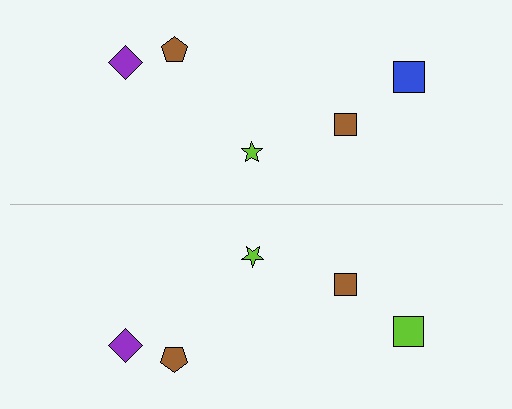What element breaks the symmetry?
The lime square on the bottom side breaks the symmetry — its mirror counterpart is blue.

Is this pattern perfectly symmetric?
No, the pattern is not perfectly symmetric. The lime square on the bottom side breaks the symmetry — its mirror counterpart is blue.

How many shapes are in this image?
There are 10 shapes in this image.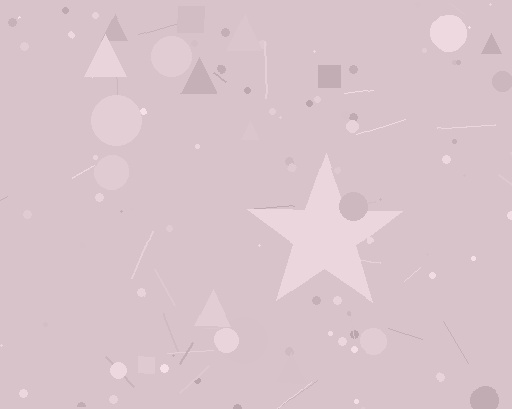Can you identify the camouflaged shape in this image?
The camouflaged shape is a star.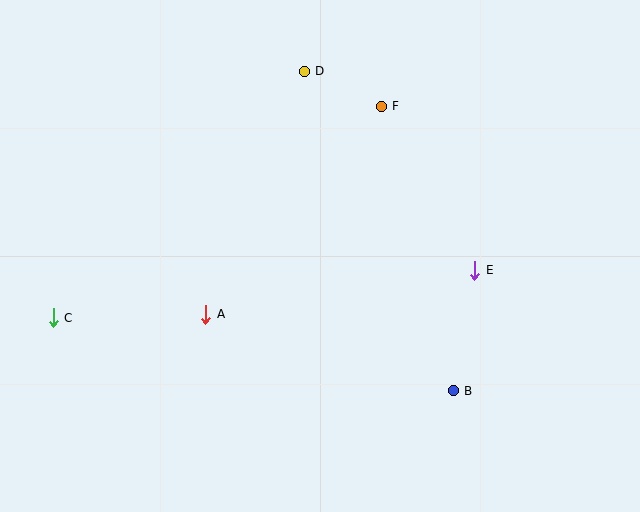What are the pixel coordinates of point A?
Point A is at (206, 314).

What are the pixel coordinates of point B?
Point B is at (453, 391).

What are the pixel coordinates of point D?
Point D is at (304, 71).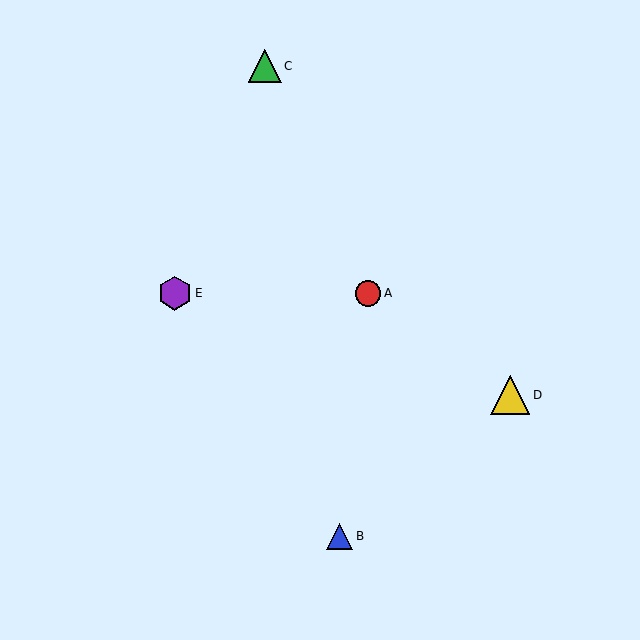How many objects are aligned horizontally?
2 objects (A, E) are aligned horizontally.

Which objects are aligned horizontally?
Objects A, E are aligned horizontally.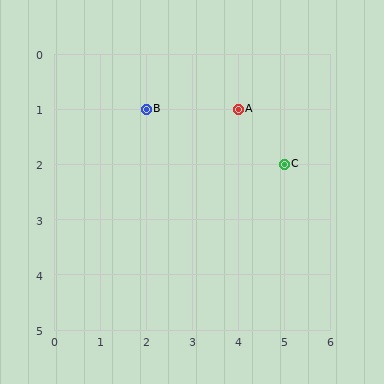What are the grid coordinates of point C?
Point C is at grid coordinates (5, 2).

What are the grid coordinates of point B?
Point B is at grid coordinates (2, 1).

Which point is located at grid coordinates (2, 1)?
Point B is at (2, 1).